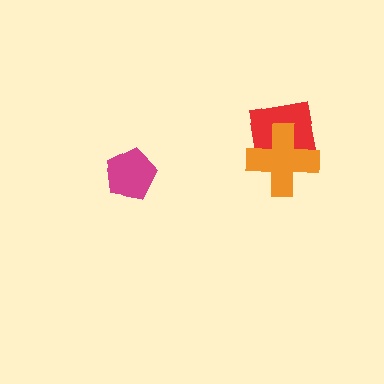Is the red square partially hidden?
Yes, it is partially covered by another shape.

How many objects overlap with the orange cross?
1 object overlaps with the orange cross.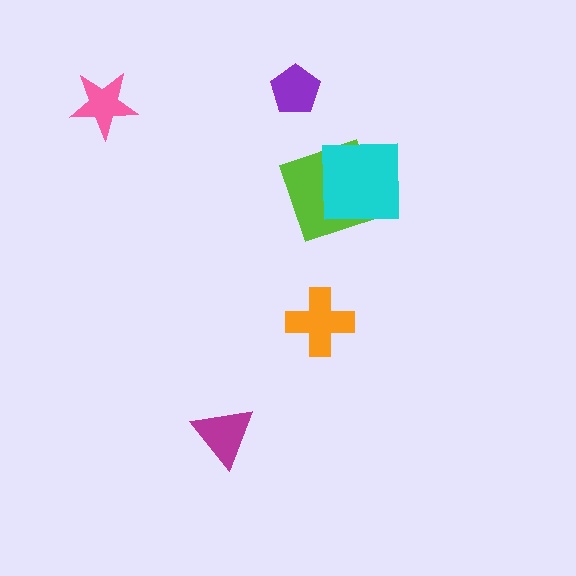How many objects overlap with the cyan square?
1 object overlaps with the cyan square.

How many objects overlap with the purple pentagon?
0 objects overlap with the purple pentagon.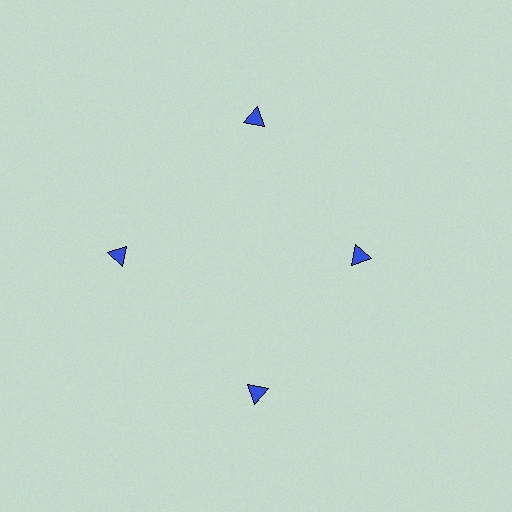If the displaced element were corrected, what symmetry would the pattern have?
It would have 4-fold rotational symmetry — the pattern would map onto itself every 90 degrees.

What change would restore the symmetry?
The symmetry would be restored by moving it outward, back onto the ring so that all 4 triangles sit at equal angles and equal distance from the center.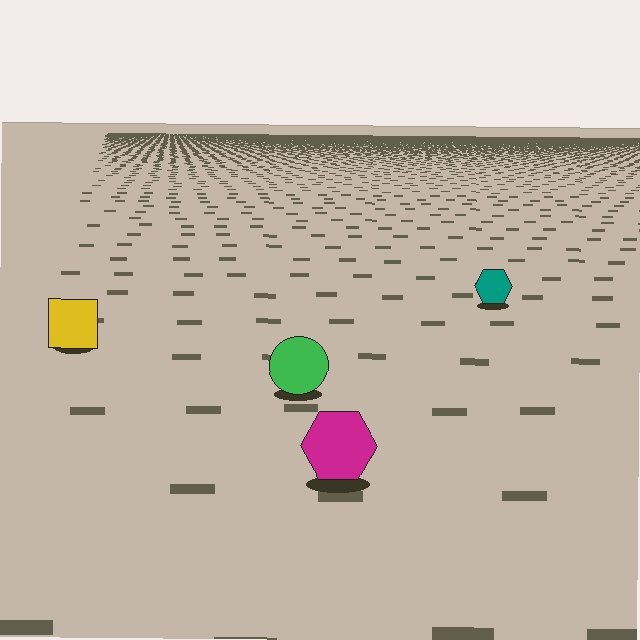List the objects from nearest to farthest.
From nearest to farthest: the magenta hexagon, the green circle, the yellow square, the teal hexagon.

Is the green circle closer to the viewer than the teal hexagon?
Yes. The green circle is closer — you can tell from the texture gradient: the ground texture is coarser near it.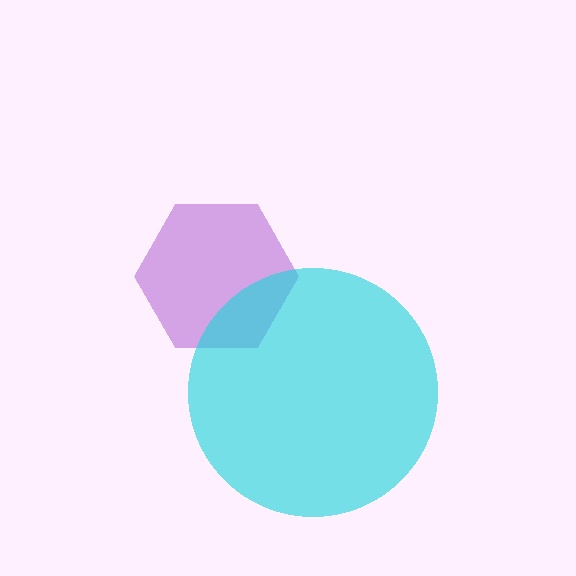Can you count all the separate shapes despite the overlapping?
Yes, there are 2 separate shapes.